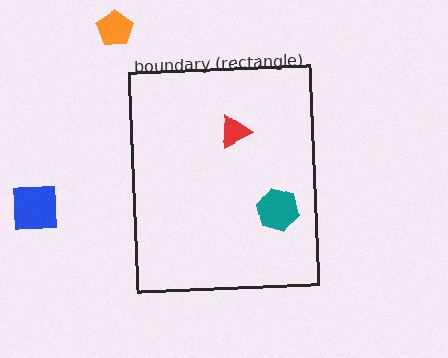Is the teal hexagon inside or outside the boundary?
Inside.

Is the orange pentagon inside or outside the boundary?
Outside.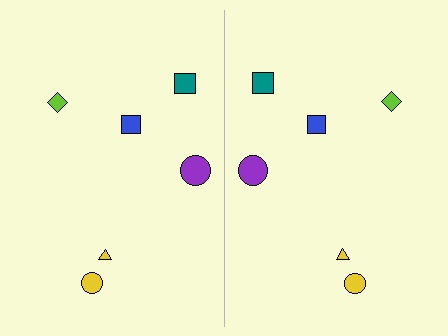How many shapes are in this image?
There are 12 shapes in this image.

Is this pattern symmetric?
Yes, this pattern has bilateral (reflection) symmetry.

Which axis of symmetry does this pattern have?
The pattern has a vertical axis of symmetry running through the center of the image.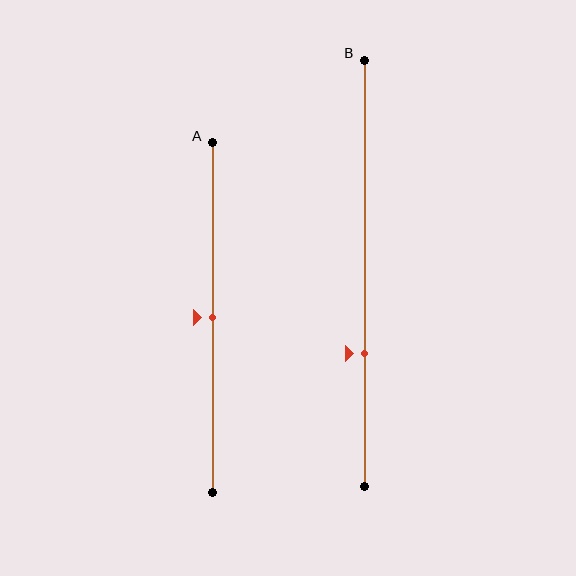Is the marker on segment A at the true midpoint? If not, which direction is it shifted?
Yes, the marker on segment A is at the true midpoint.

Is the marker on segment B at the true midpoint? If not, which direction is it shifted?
No, the marker on segment B is shifted downward by about 19% of the segment length.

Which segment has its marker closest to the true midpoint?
Segment A has its marker closest to the true midpoint.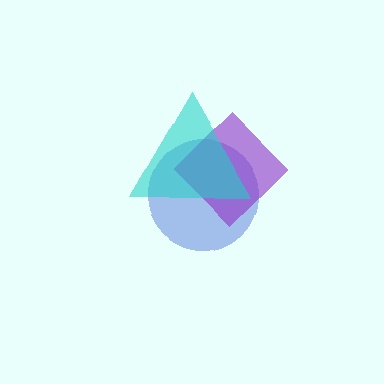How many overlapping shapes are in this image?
There are 3 overlapping shapes in the image.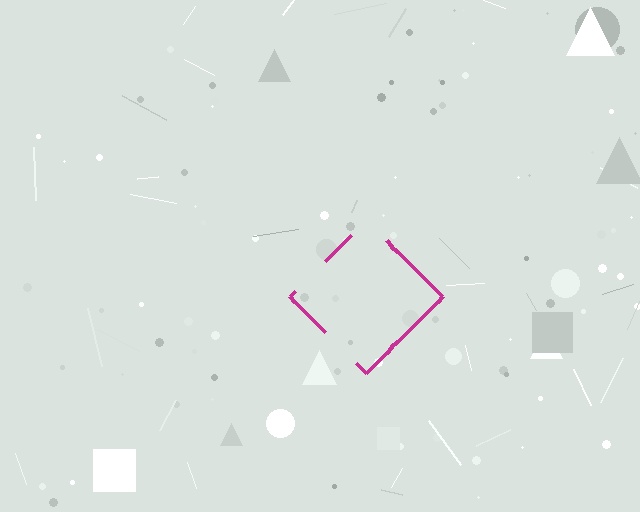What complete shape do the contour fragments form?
The contour fragments form a diamond.